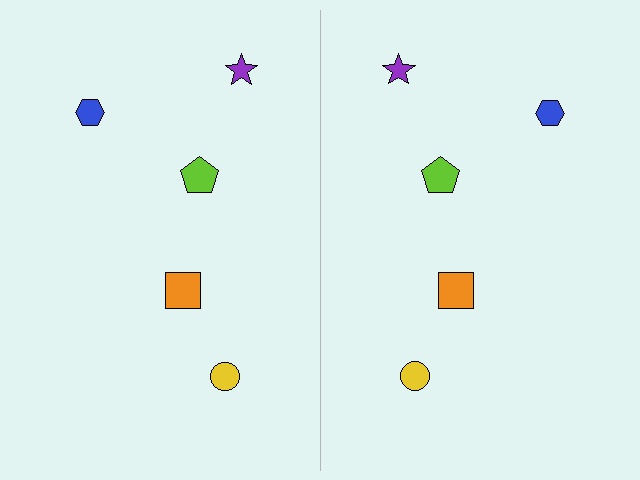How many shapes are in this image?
There are 10 shapes in this image.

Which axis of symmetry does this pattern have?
The pattern has a vertical axis of symmetry running through the center of the image.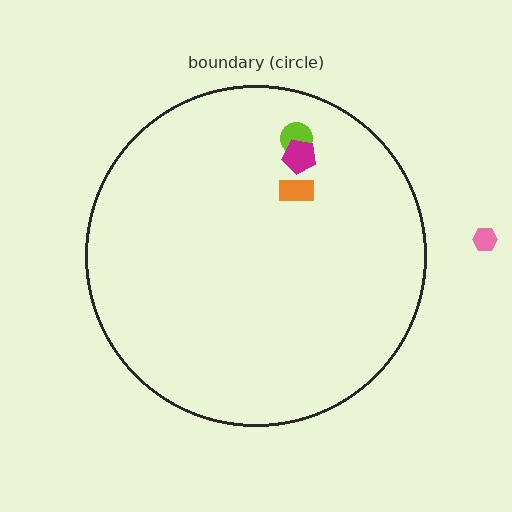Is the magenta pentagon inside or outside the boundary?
Inside.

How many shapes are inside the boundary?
3 inside, 1 outside.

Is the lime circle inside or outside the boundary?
Inside.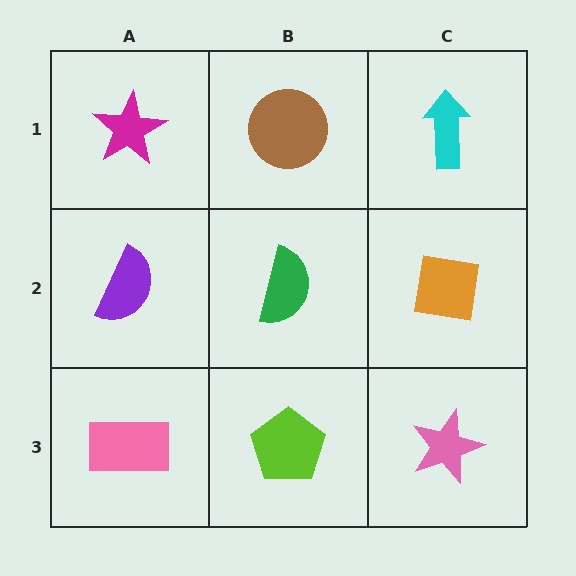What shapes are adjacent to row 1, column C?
An orange square (row 2, column C), a brown circle (row 1, column B).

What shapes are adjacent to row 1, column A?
A purple semicircle (row 2, column A), a brown circle (row 1, column B).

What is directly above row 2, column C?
A cyan arrow.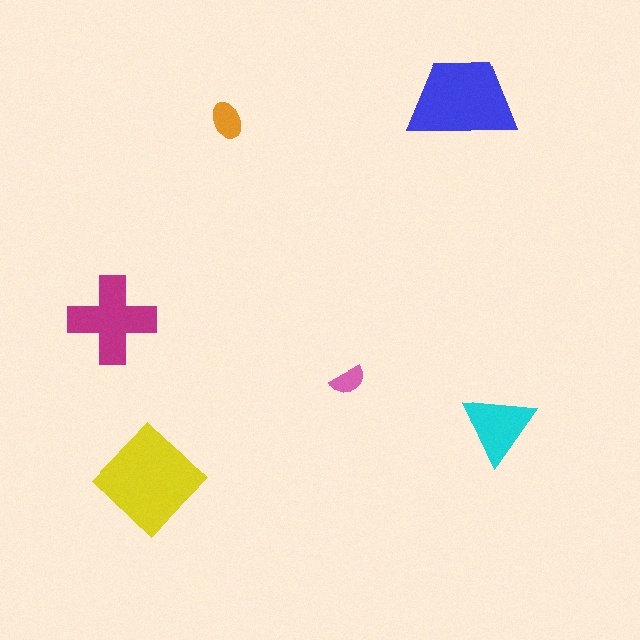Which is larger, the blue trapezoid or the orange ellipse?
The blue trapezoid.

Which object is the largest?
The yellow diamond.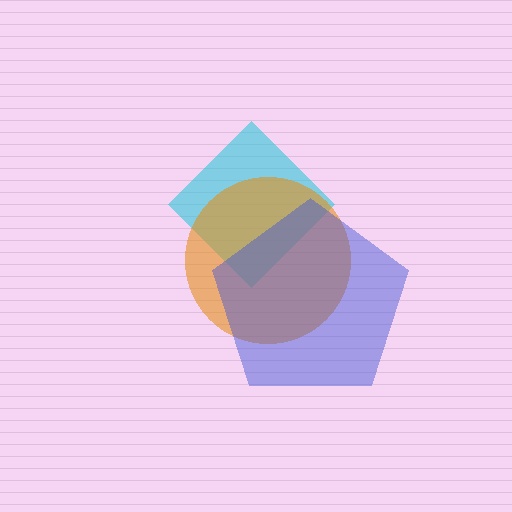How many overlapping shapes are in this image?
There are 3 overlapping shapes in the image.